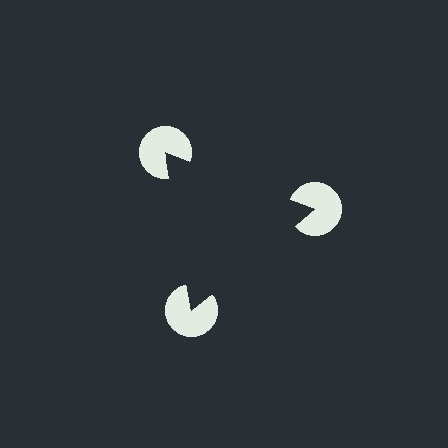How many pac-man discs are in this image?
There are 3 — one at each vertex of the illusory triangle.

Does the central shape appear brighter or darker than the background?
It typically appears slightly darker than the background, even though no actual brightness change is drawn.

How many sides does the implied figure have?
3 sides.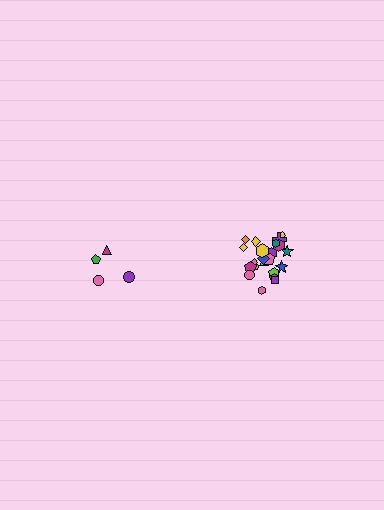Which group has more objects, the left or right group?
The right group.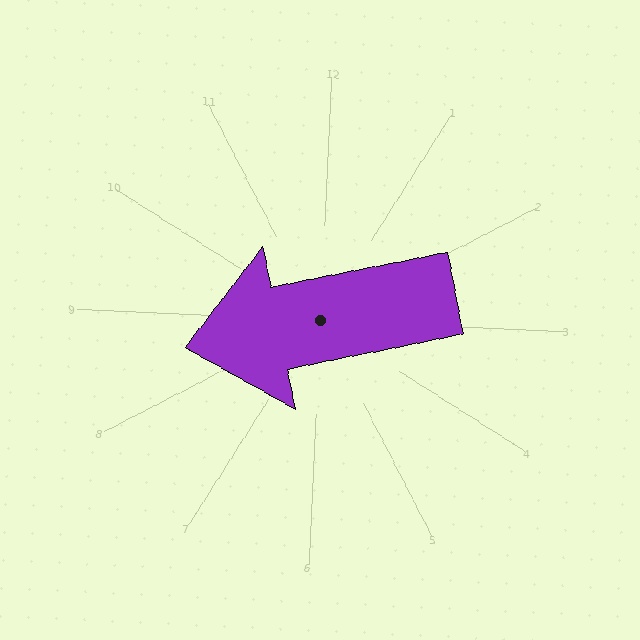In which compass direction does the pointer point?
West.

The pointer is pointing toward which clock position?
Roughly 9 o'clock.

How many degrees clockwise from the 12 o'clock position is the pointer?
Approximately 256 degrees.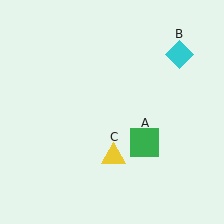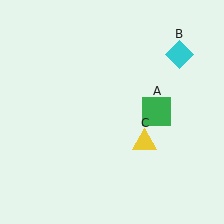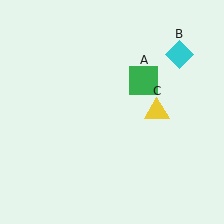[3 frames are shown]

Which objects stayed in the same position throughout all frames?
Cyan diamond (object B) remained stationary.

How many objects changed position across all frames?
2 objects changed position: green square (object A), yellow triangle (object C).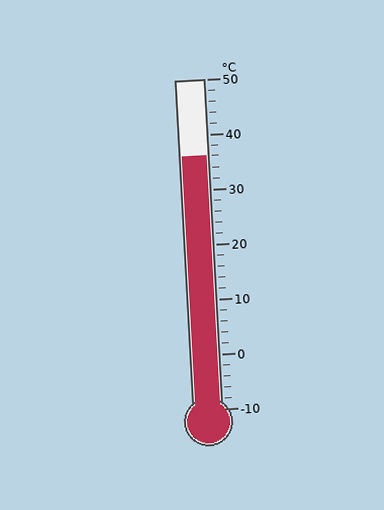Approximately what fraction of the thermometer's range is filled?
The thermometer is filled to approximately 75% of its range.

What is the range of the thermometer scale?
The thermometer scale ranges from -10°C to 50°C.